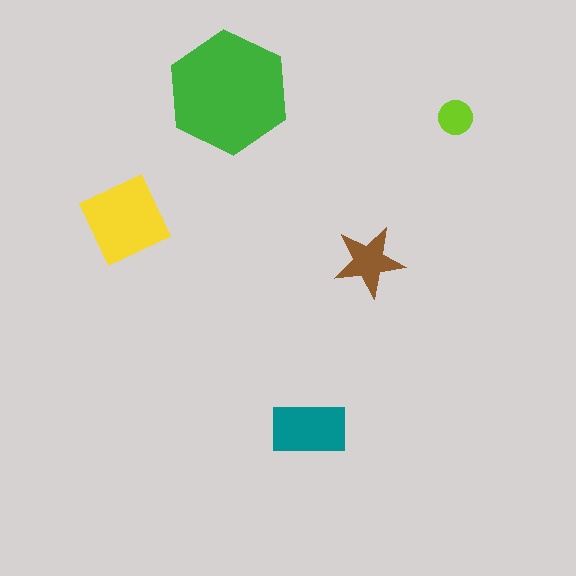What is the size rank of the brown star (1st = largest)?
4th.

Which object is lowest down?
The teal rectangle is bottommost.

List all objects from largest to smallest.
The green hexagon, the yellow square, the teal rectangle, the brown star, the lime circle.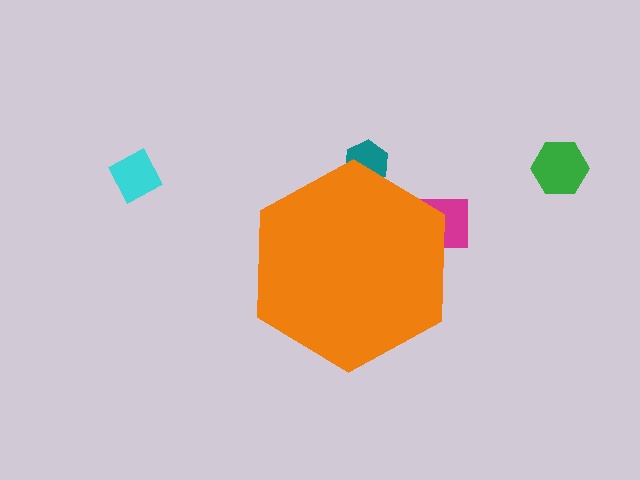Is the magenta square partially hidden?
Yes, the magenta square is partially hidden behind the orange hexagon.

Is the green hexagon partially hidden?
No, the green hexagon is fully visible.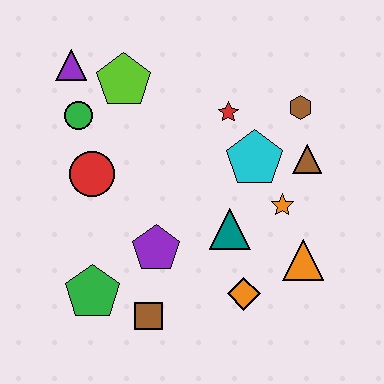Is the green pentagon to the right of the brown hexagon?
No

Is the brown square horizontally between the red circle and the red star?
Yes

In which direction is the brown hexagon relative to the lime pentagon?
The brown hexagon is to the right of the lime pentagon.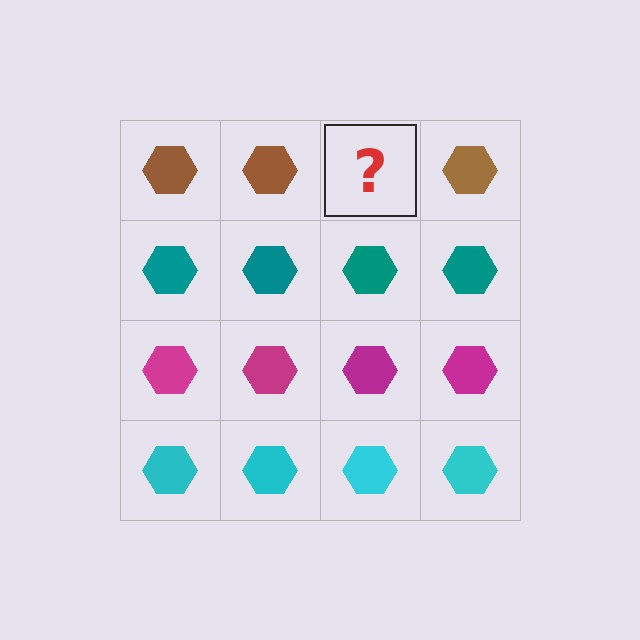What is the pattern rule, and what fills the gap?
The rule is that each row has a consistent color. The gap should be filled with a brown hexagon.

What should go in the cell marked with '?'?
The missing cell should contain a brown hexagon.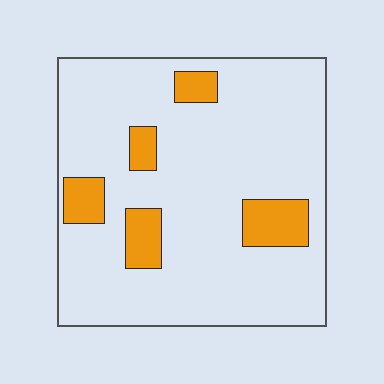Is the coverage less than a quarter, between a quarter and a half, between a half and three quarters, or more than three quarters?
Less than a quarter.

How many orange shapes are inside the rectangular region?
5.